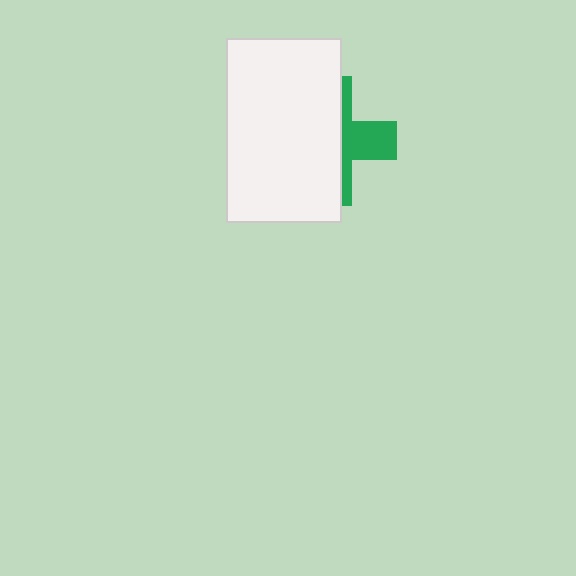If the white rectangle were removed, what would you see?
You would see the complete green cross.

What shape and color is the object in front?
The object in front is a white rectangle.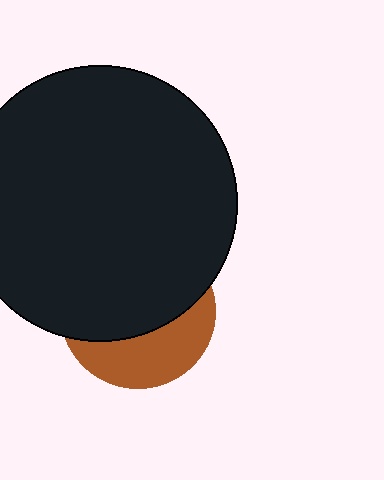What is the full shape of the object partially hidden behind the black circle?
The partially hidden object is a brown circle.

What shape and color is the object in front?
The object in front is a black circle.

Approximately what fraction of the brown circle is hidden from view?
Roughly 63% of the brown circle is hidden behind the black circle.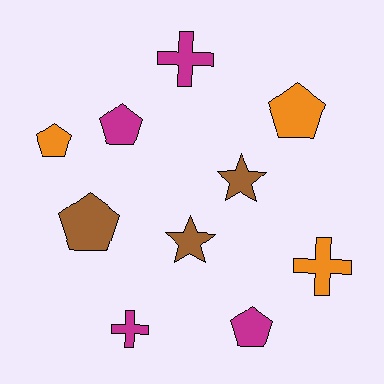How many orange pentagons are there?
There are 2 orange pentagons.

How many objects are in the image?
There are 10 objects.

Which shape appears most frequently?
Pentagon, with 5 objects.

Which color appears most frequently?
Magenta, with 4 objects.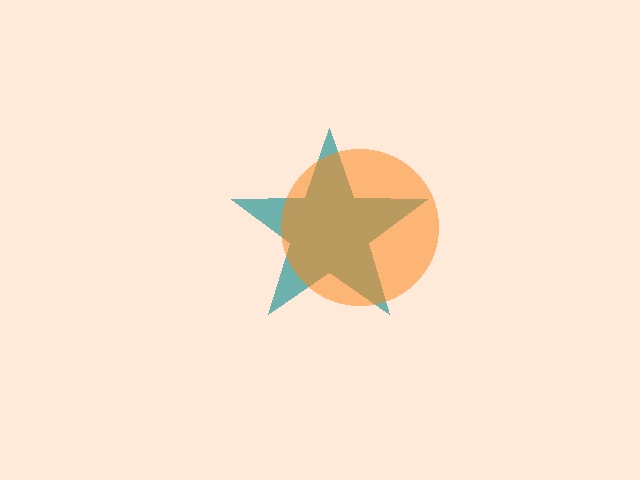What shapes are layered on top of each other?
The layered shapes are: a teal star, an orange circle.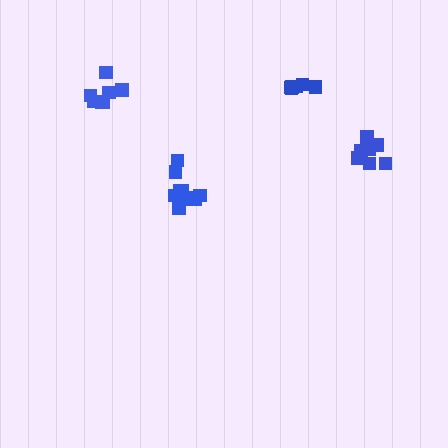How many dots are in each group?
Group 1: 7 dots, Group 2: 10 dots, Group 3: 8 dots, Group 4: 6 dots (31 total).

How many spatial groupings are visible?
There are 4 spatial groupings.